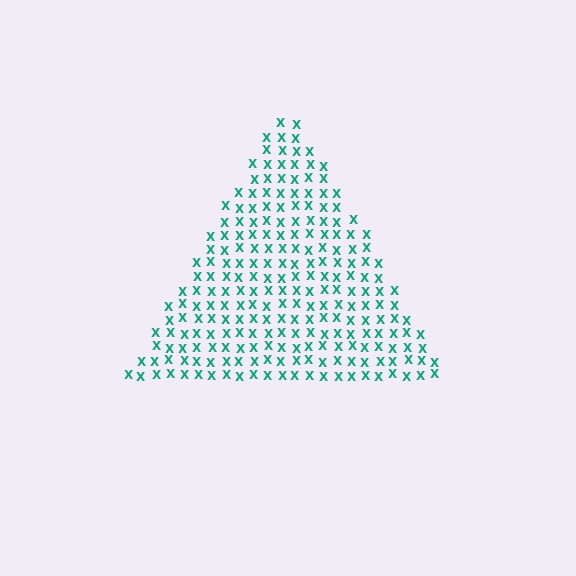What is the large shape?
The large shape is a triangle.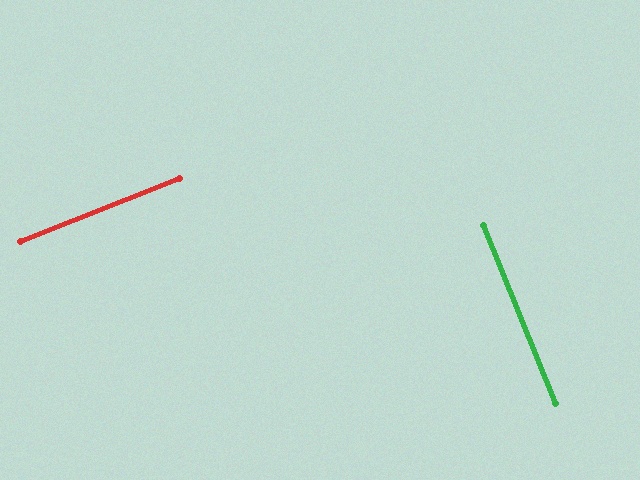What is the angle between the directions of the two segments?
Approximately 89 degrees.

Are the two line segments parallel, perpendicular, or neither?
Perpendicular — they meet at approximately 89°.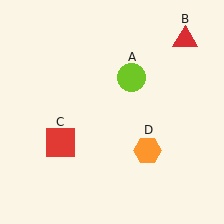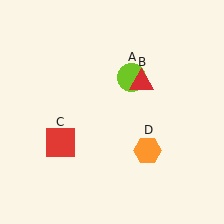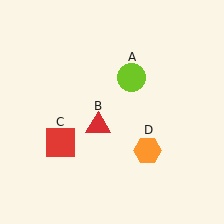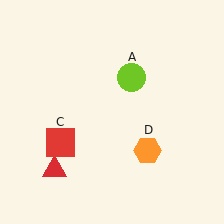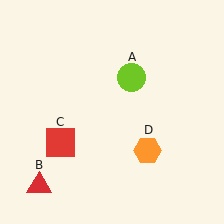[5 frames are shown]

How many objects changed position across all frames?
1 object changed position: red triangle (object B).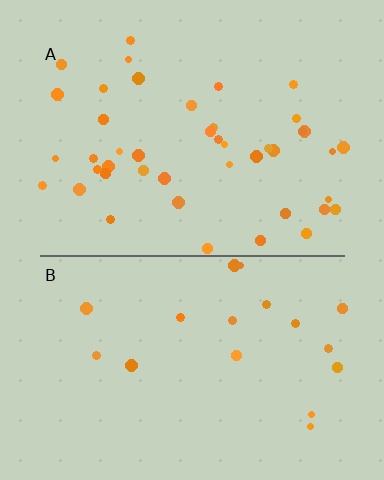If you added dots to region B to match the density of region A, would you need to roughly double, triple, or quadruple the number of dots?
Approximately double.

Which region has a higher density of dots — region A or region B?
A (the top).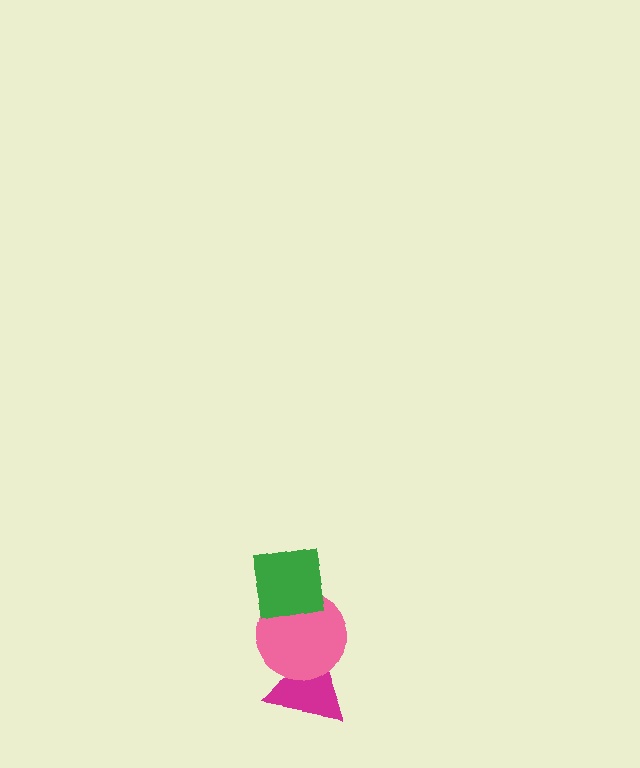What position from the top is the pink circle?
The pink circle is 2nd from the top.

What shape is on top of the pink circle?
The green square is on top of the pink circle.